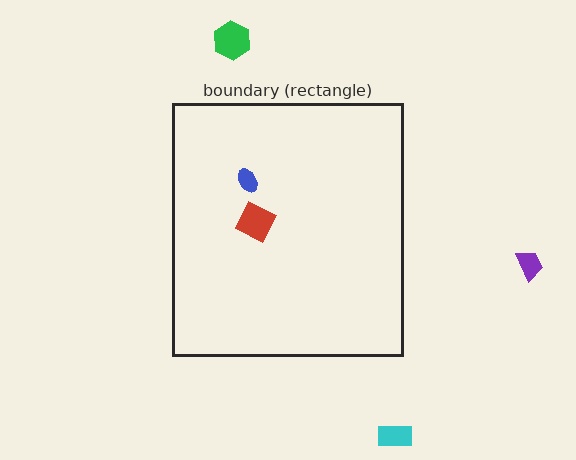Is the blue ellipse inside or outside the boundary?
Inside.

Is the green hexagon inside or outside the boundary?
Outside.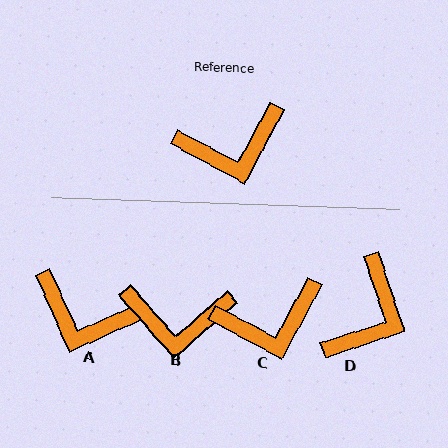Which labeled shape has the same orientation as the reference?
C.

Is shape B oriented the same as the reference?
No, it is off by about 21 degrees.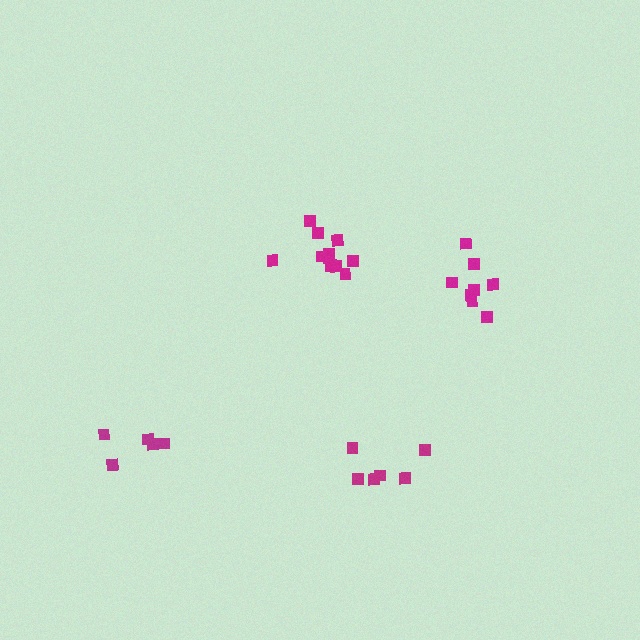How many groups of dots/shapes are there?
There are 4 groups.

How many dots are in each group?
Group 1: 8 dots, Group 2: 6 dots, Group 3: 5 dots, Group 4: 11 dots (30 total).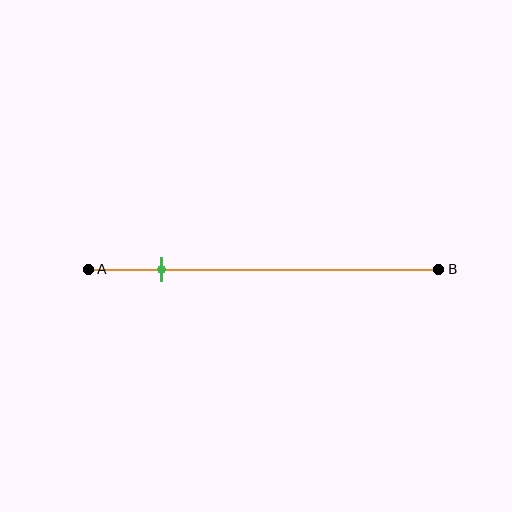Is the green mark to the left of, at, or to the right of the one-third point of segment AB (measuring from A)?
The green mark is to the left of the one-third point of segment AB.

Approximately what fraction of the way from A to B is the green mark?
The green mark is approximately 20% of the way from A to B.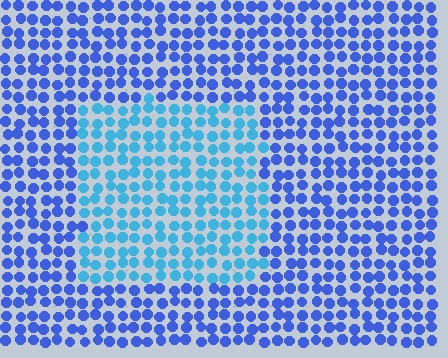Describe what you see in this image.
The image is filled with small blue elements in a uniform arrangement. A rectangle-shaped region is visible where the elements are tinted to a slightly different hue, forming a subtle color boundary.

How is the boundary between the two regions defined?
The boundary is defined purely by a slight shift in hue (about 32 degrees). Spacing, size, and orientation are identical on both sides.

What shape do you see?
I see a rectangle.